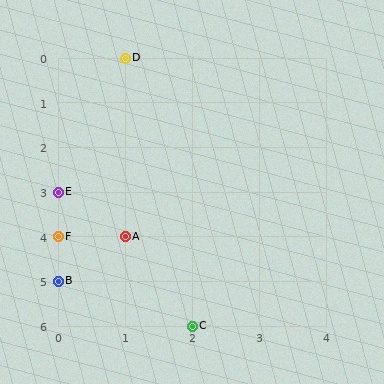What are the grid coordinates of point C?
Point C is at grid coordinates (2, 6).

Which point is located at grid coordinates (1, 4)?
Point A is at (1, 4).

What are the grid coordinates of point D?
Point D is at grid coordinates (1, 0).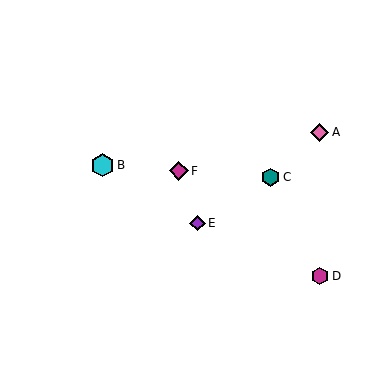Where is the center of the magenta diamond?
The center of the magenta diamond is at (179, 171).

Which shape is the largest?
The cyan hexagon (labeled B) is the largest.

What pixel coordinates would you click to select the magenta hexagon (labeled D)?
Click at (320, 276) to select the magenta hexagon D.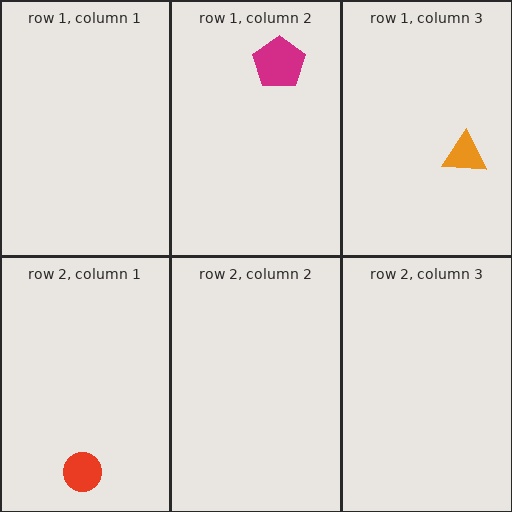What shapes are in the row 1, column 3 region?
The orange triangle.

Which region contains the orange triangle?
The row 1, column 3 region.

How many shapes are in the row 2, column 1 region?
1.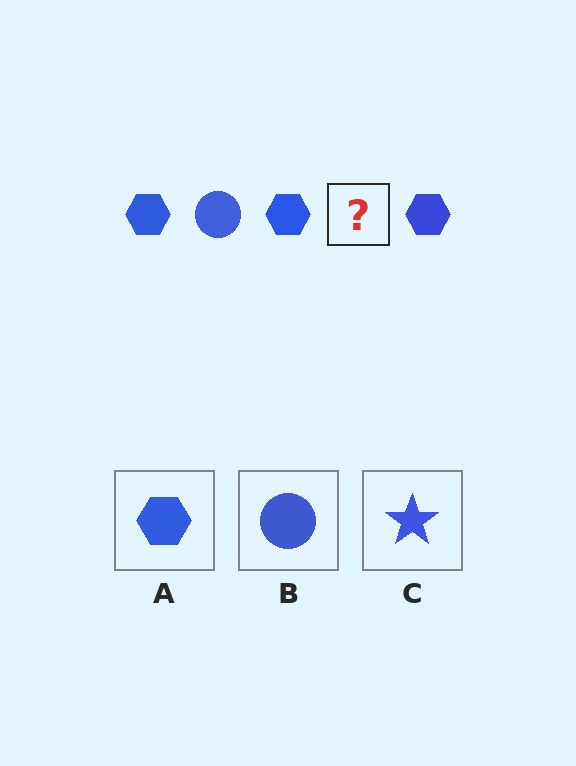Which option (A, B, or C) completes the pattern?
B.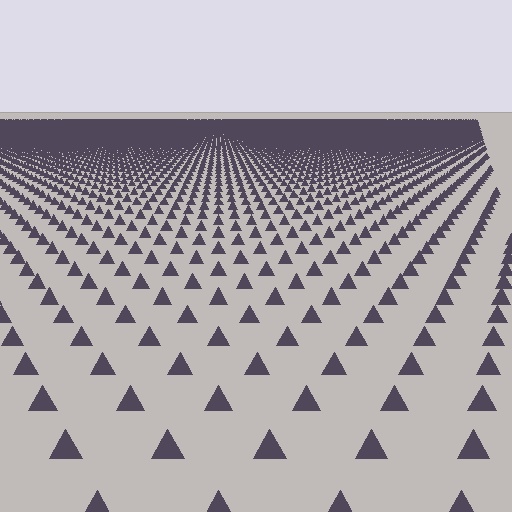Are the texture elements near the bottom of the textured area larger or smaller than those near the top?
Larger. Near the bottom, elements are closer to the viewer and appear at a bigger on-screen size.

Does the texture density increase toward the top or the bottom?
Density increases toward the top.